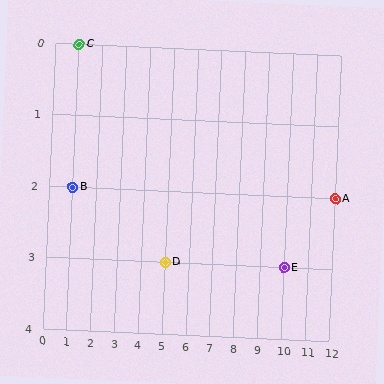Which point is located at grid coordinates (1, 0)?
Point C is at (1, 0).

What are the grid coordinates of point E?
Point E is at grid coordinates (10, 3).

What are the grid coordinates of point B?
Point B is at grid coordinates (1, 2).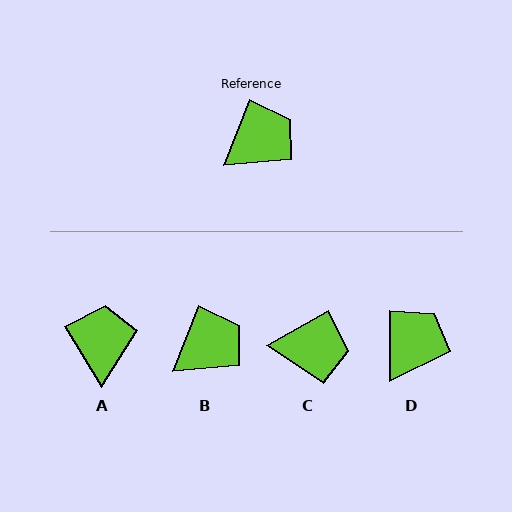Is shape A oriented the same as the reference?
No, it is off by about 53 degrees.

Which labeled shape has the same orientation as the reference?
B.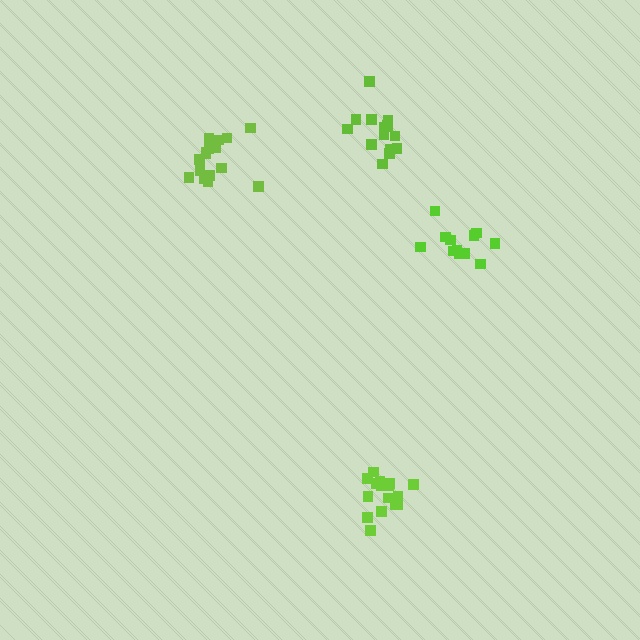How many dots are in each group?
Group 1: 12 dots, Group 2: 16 dots, Group 3: 17 dots, Group 4: 14 dots (59 total).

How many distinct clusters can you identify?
There are 4 distinct clusters.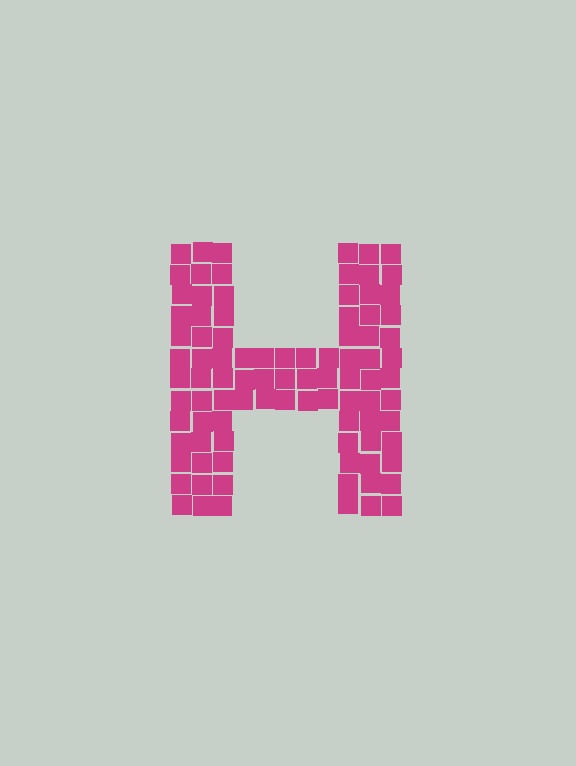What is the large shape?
The large shape is the letter H.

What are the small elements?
The small elements are squares.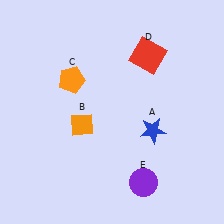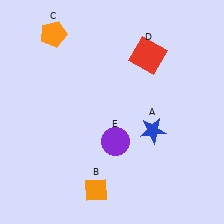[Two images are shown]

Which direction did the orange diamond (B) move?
The orange diamond (B) moved down.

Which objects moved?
The objects that moved are: the orange diamond (B), the orange pentagon (C), the purple circle (E).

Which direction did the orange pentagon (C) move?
The orange pentagon (C) moved up.